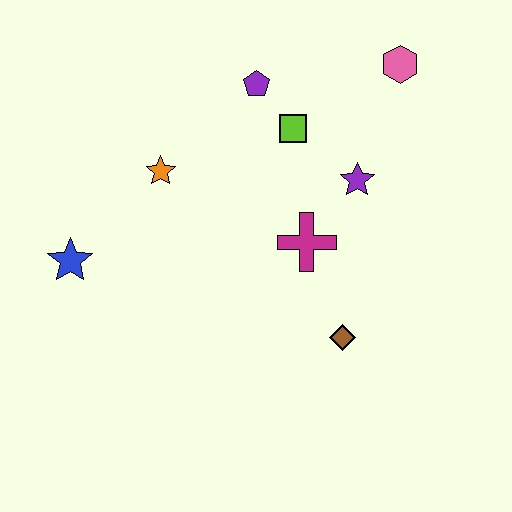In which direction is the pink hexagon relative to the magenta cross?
The pink hexagon is above the magenta cross.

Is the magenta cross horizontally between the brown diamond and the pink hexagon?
No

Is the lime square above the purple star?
Yes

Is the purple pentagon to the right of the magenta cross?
No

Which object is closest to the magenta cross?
The purple star is closest to the magenta cross.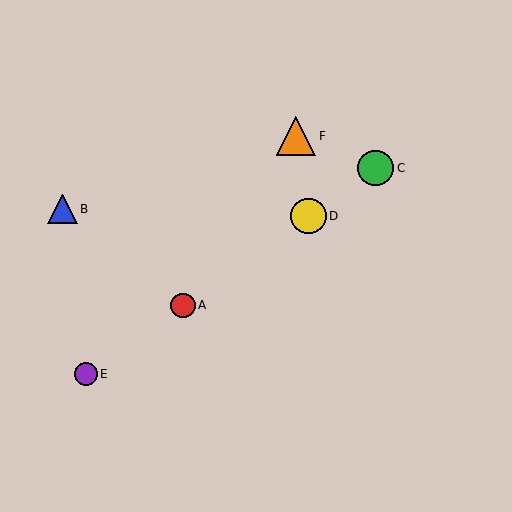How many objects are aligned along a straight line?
4 objects (A, C, D, E) are aligned along a straight line.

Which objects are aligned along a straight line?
Objects A, C, D, E are aligned along a straight line.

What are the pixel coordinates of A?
Object A is at (183, 305).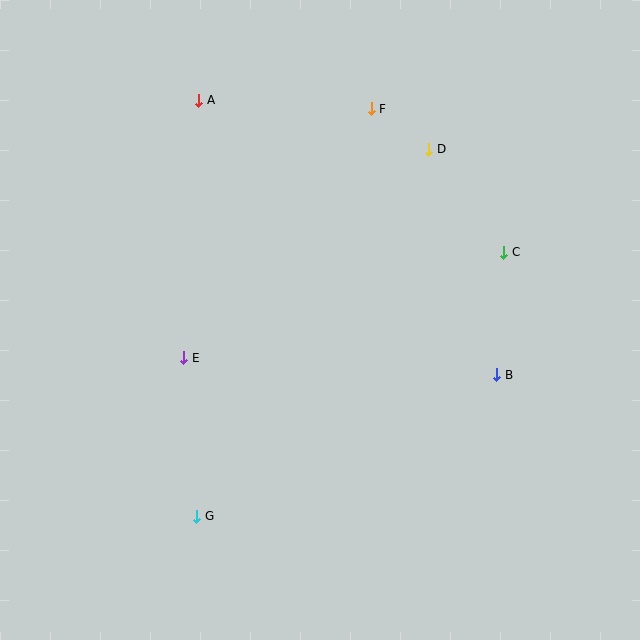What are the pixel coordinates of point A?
Point A is at (199, 100).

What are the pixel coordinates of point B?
Point B is at (497, 375).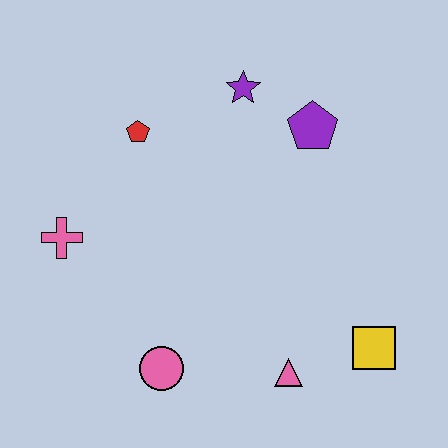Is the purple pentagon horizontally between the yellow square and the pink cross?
Yes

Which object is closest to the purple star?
The purple pentagon is closest to the purple star.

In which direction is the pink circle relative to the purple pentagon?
The pink circle is below the purple pentagon.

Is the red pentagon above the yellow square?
Yes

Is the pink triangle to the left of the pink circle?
No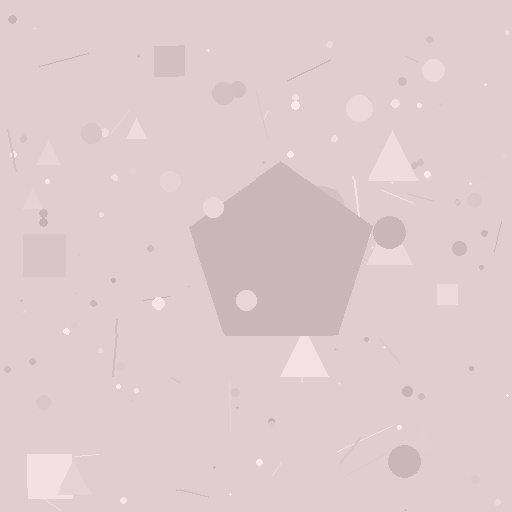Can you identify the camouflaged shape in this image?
The camouflaged shape is a pentagon.